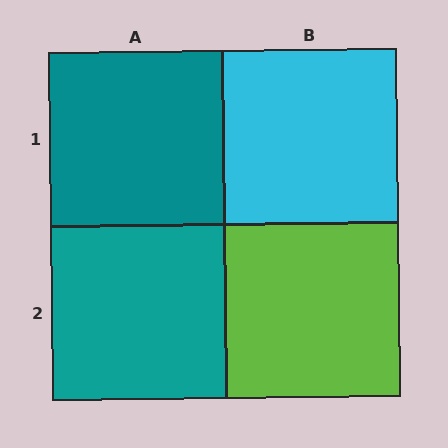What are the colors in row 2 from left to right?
Teal, lime.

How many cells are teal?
2 cells are teal.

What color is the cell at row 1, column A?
Teal.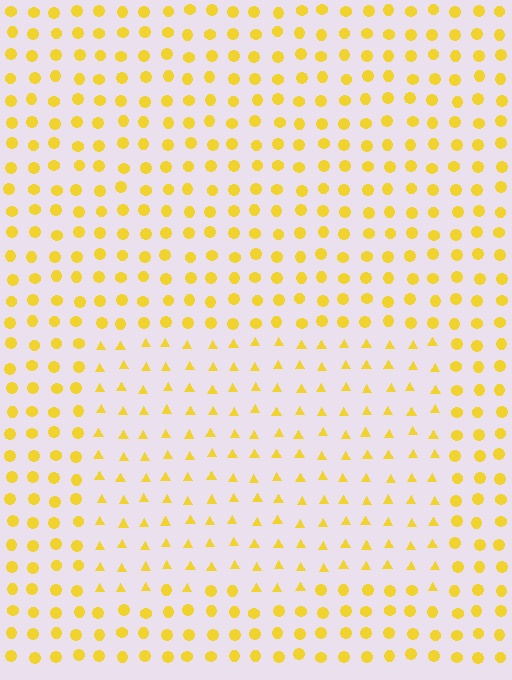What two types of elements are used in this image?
The image uses triangles inside the rectangle region and circles outside it.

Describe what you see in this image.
The image is filled with small yellow elements arranged in a uniform grid. A rectangle-shaped region contains triangles, while the surrounding area contains circles. The boundary is defined purely by the change in element shape.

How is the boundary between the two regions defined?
The boundary is defined by a change in element shape: triangles inside vs. circles outside. All elements share the same color and spacing.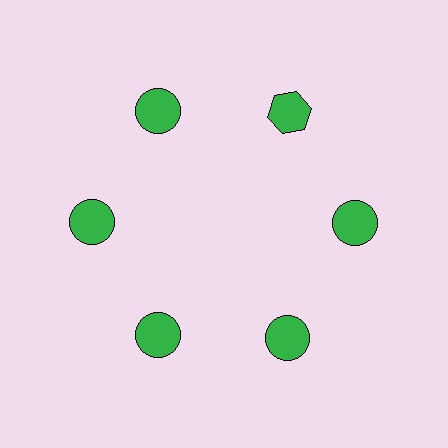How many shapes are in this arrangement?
There are 6 shapes arranged in a ring pattern.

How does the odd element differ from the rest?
It has a different shape: hexagon instead of circle.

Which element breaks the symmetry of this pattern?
The green hexagon at roughly the 1 o'clock position breaks the symmetry. All other shapes are green circles.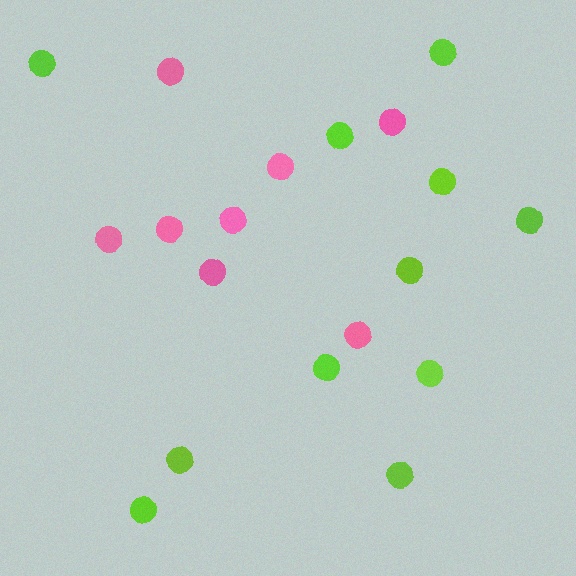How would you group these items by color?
There are 2 groups: one group of pink circles (8) and one group of lime circles (11).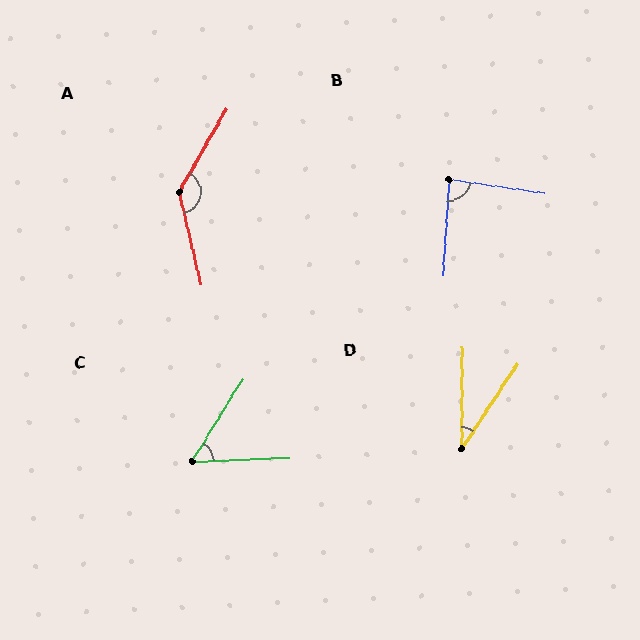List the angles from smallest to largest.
D (33°), C (56°), B (85°), A (136°).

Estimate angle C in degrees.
Approximately 56 degrees.